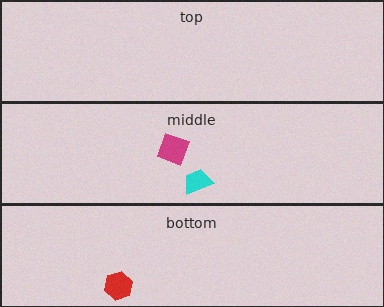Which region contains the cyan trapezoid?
The middle region.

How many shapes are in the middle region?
2.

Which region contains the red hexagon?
The bottom region.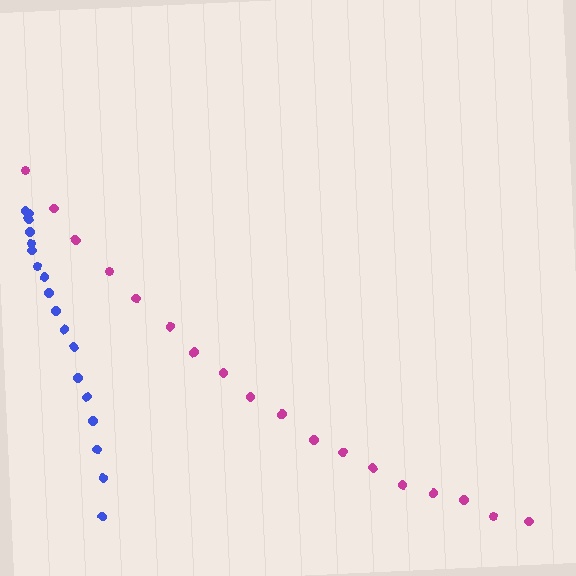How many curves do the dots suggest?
There are 2 distinct paths.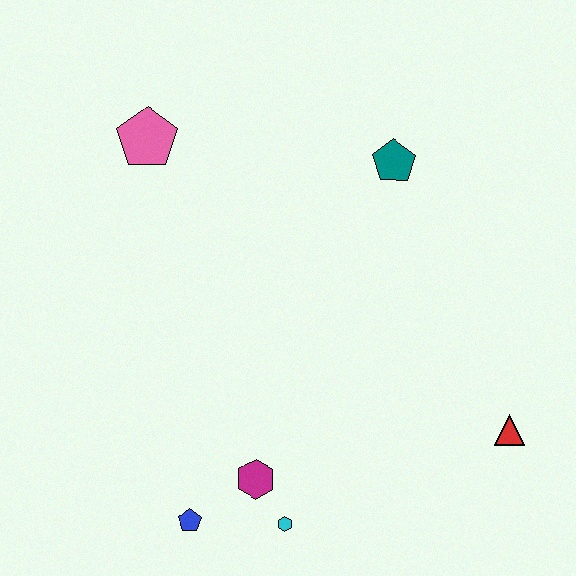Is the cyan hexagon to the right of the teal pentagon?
No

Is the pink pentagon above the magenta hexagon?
Yes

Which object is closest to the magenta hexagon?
The cyan hexagon is closest to the magenta hexagon.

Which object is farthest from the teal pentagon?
The blue pentagon is farthest from the teal pentagon.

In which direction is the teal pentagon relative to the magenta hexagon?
The teal pentagon is above the magenta hexagon.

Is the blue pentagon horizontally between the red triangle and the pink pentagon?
Yes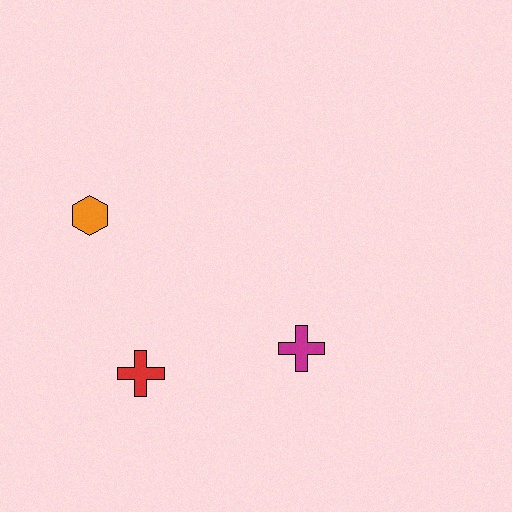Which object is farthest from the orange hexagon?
The magenta cross is farthest from the orange hexagon.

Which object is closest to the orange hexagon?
The red cross is closest to the orange hexagon.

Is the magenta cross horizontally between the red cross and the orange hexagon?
No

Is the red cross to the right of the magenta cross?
No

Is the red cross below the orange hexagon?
Yes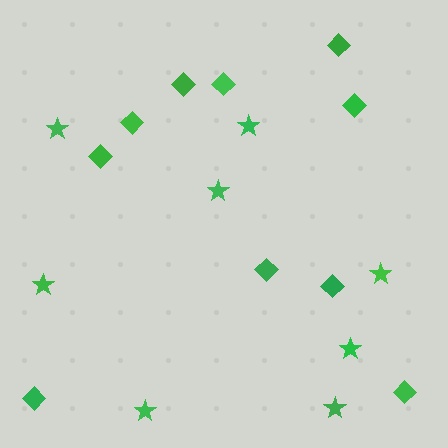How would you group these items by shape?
There are 2 groups: one group of stars (8) and one group of diamonds (10).